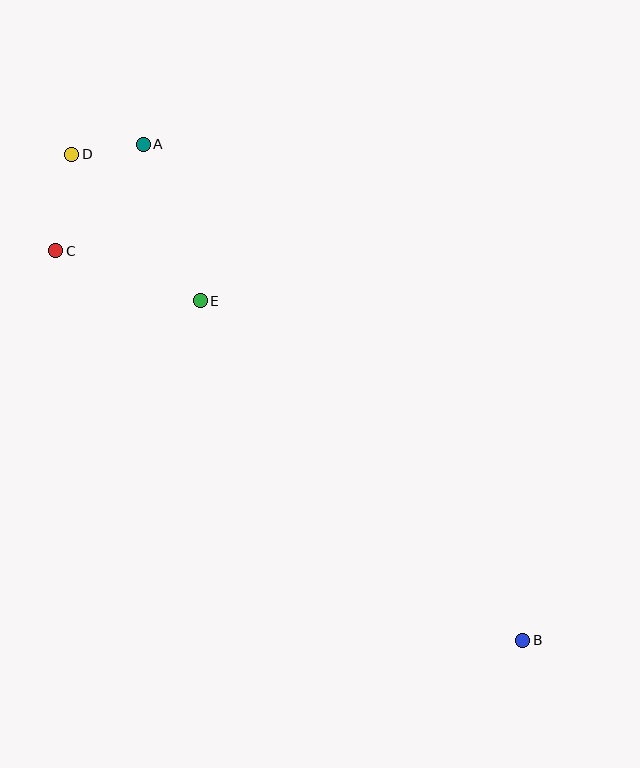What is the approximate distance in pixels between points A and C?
The distance between A and C is approximately 138 pixels.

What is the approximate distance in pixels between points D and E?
The distance between D and E is approximately 195 pixels.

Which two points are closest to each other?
Points A and D are closest to each other.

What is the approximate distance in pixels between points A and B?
The distance between A and B is approximately 625 pixels.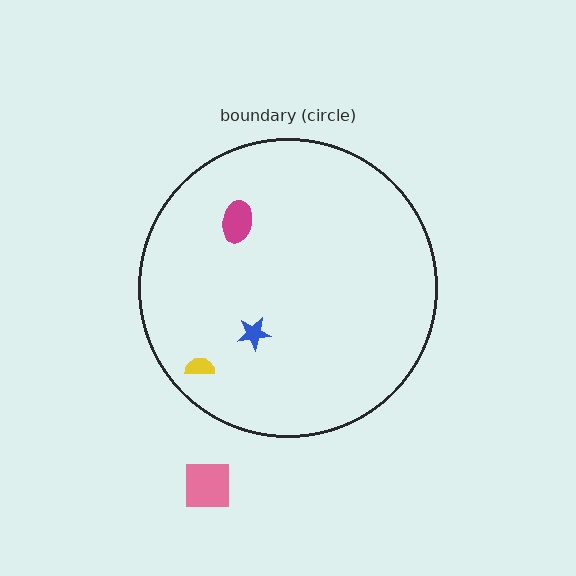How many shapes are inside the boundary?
3 inside, 1 outside.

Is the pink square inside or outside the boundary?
Outside.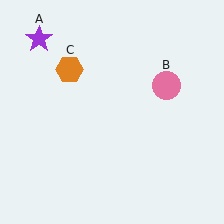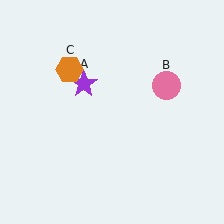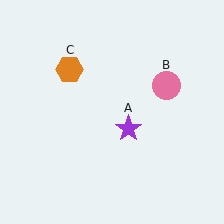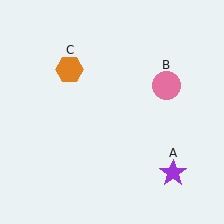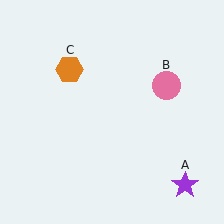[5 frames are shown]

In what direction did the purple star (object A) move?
The purple star (object A) moved down and to the right.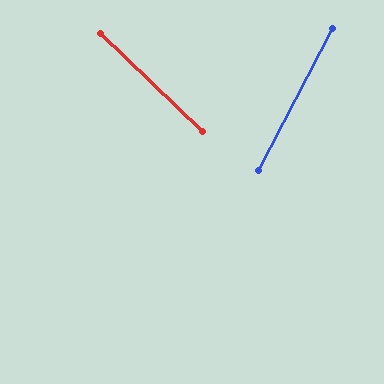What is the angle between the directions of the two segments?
Approximately 74 degrees.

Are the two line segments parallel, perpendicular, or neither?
Neither parallel nor perpendicular — they differ by about 74°.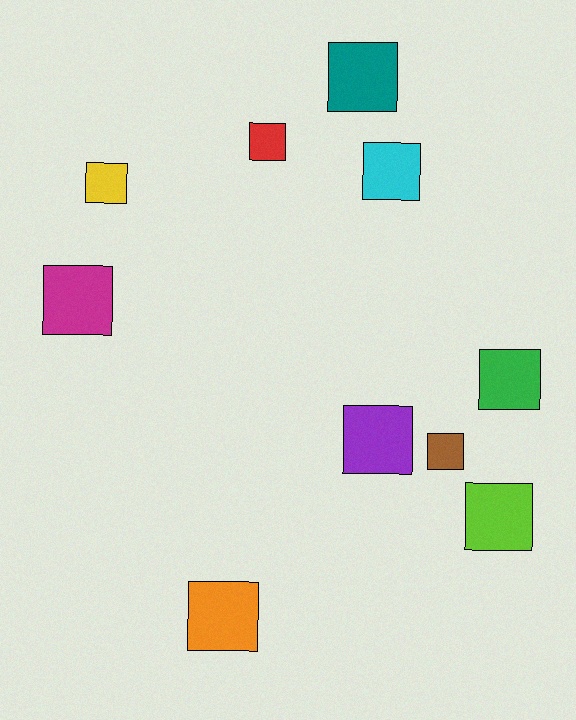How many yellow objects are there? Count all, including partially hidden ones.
There is 1 yellow object.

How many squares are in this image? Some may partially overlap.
There are 10 squares.